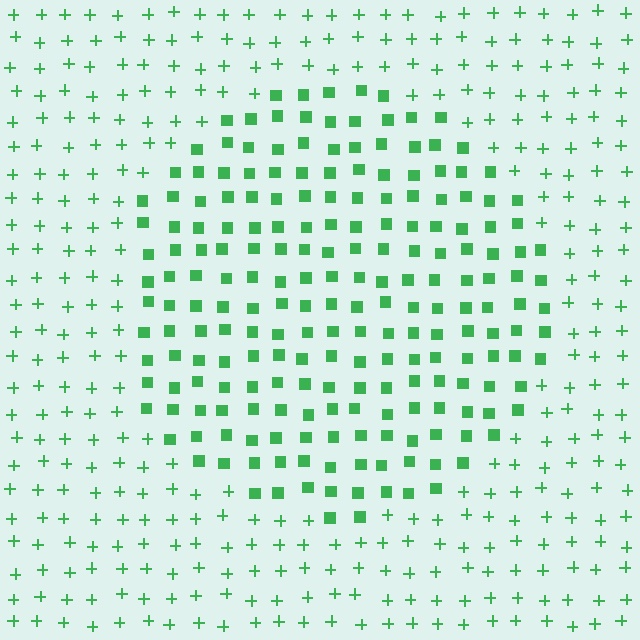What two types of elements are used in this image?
The image uses squares inside the circle region and plus signs outside it.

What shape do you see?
I see a circle.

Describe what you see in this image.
The image is filled with small green elements arranged in a uniform grid. A circle-shaped region contains squares, while the surrounding area contains plus signs. The boundary is defined purely by the change in element shape.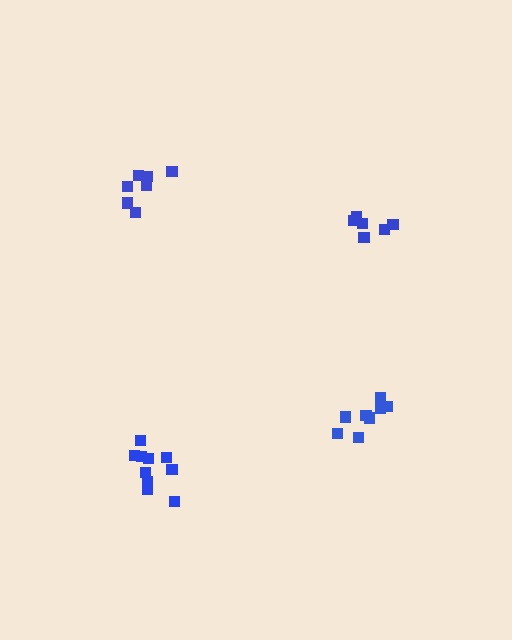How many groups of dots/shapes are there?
There are 4 groups.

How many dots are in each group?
Group 1: 6 dots, Group 2: 10 dots, Group 3: 8 dots, Group 4: 7 dots (31 total).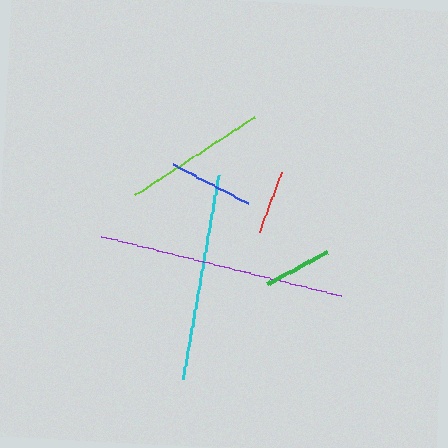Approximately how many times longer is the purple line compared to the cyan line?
The purple line is approximately 1.2 times the length of the cyan line.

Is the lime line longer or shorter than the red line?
The lime line is longer than the red line.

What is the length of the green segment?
The green segment is approximately 67 pixels long.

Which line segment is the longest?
The purple line is the longest at approximately 248 pixels.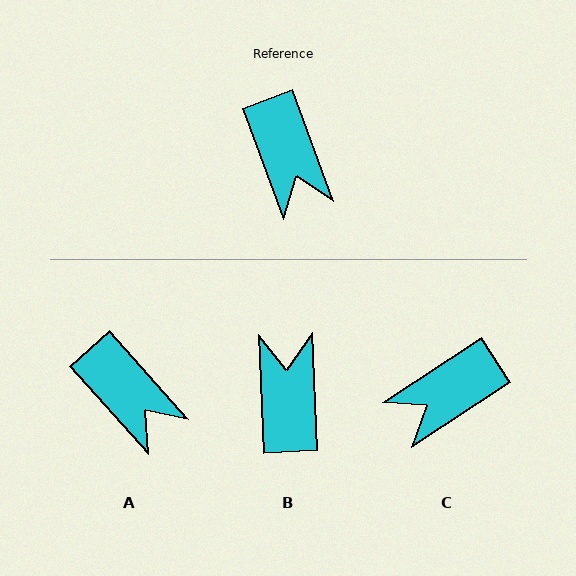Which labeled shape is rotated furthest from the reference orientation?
B, about 162 degrees away.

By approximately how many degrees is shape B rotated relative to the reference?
Approximately 162 degrees counter-clockwise.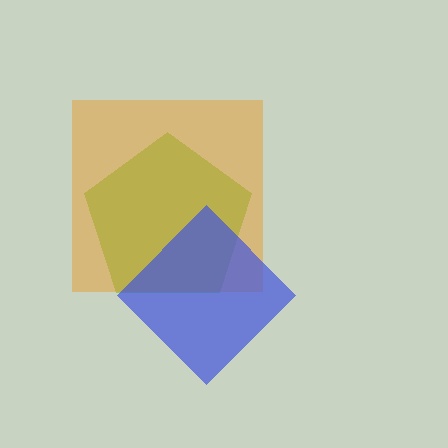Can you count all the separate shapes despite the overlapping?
Yes, there are 3 separate shapes.